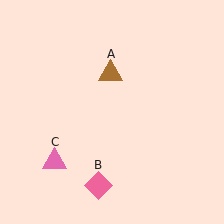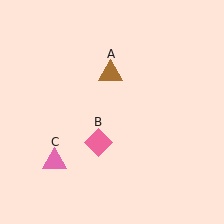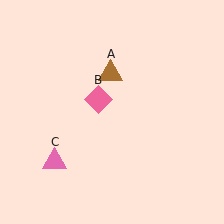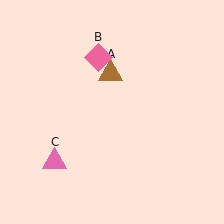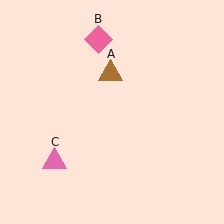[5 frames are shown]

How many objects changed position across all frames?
1 object changed position: pink diamond (object B).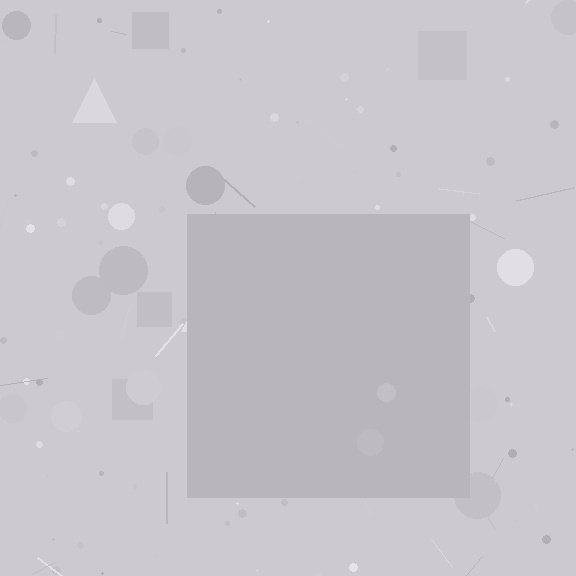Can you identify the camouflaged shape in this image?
The camouflaged shape is a square.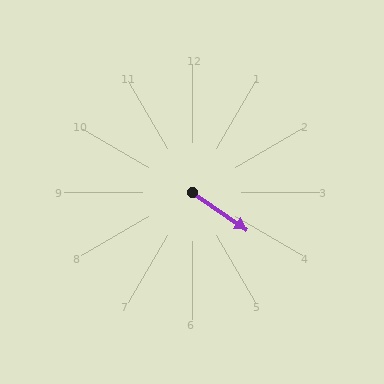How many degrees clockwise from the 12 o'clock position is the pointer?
Approximately 125 degrees.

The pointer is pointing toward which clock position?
Roughly 4 o'clock.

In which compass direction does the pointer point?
Southeast.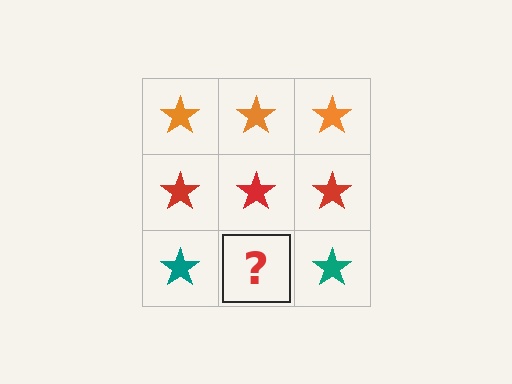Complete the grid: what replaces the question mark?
The question mark should be replaced with a teal star.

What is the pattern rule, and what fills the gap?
The rule is that each row has a consistent color. The gap should be filled with a teal star.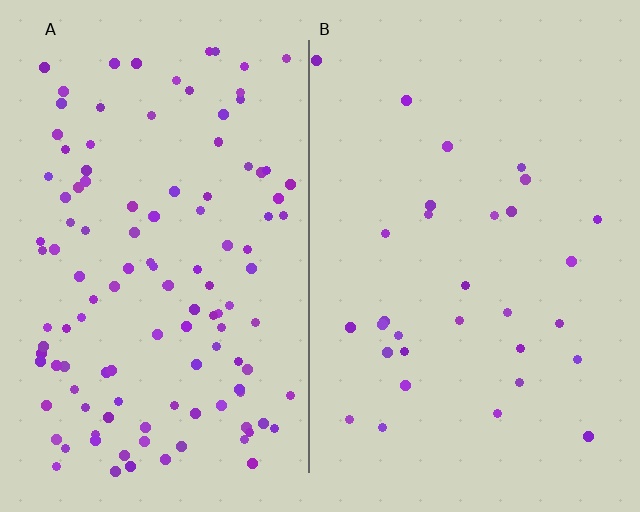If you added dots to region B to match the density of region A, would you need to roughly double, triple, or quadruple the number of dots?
Approximately quadruple.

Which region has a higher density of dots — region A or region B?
A (the left).